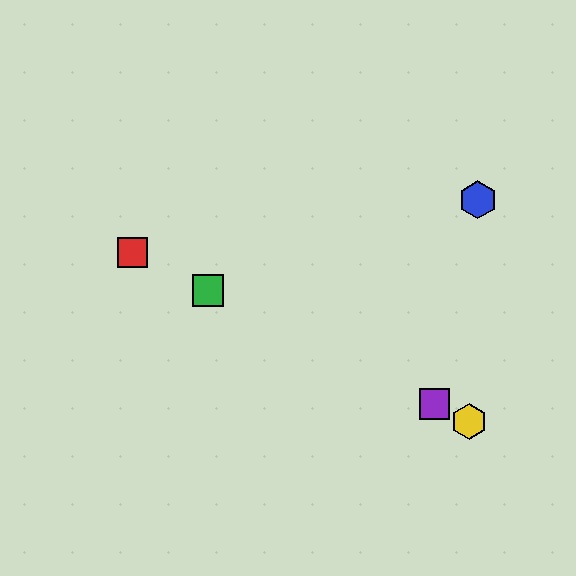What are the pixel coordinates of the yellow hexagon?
The yellow hexagon is at (469, 421).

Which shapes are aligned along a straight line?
The red square, the green square, the yellow hexagon, the purple square are aligned along a straight line.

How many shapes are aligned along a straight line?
4 shapes (the red square, the green square, the yellow hexagon, the purple square) are aligned along a straight line.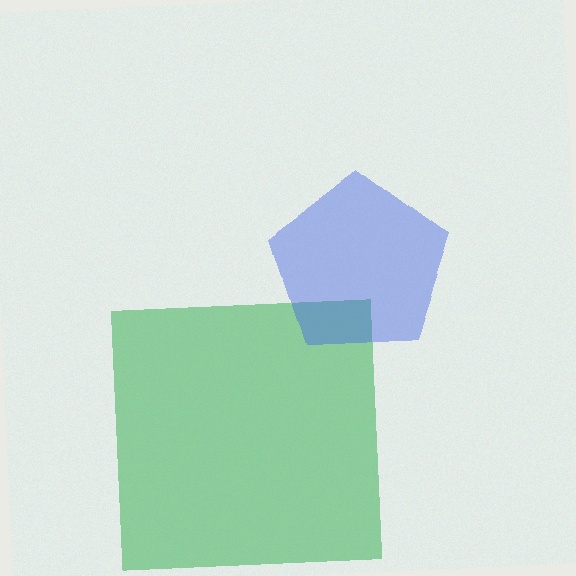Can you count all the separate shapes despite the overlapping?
Yes, there are 2 separate shapes.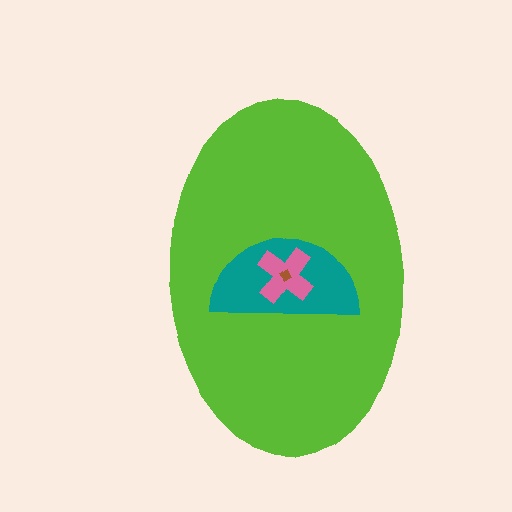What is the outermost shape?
The lime ellipse.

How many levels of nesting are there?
4.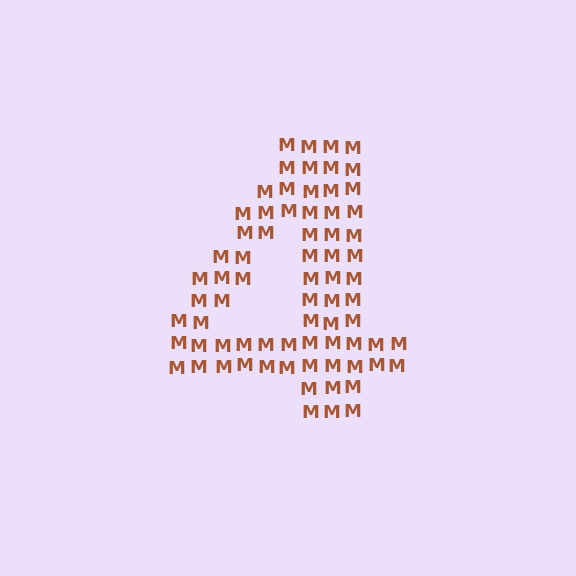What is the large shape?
The large shape is the digit 4.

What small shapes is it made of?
It is made of small letter M's.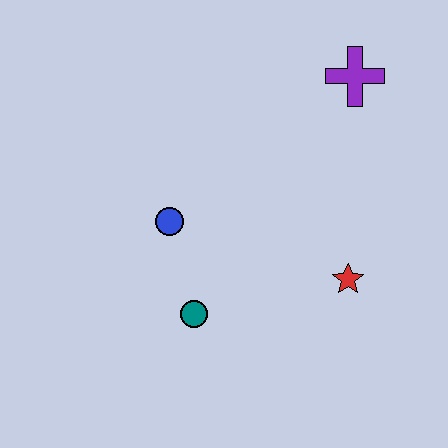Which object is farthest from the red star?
The purple cross is farthest from the red star.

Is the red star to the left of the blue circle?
No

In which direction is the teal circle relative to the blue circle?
The teal circle is below the blue circle.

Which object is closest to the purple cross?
The red star is closest to the purple cross.